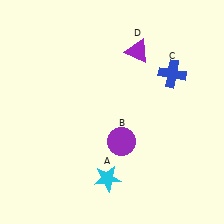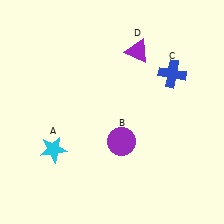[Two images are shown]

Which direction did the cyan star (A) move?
The cyan star (A) moved left.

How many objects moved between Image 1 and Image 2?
1 object moved between the two images.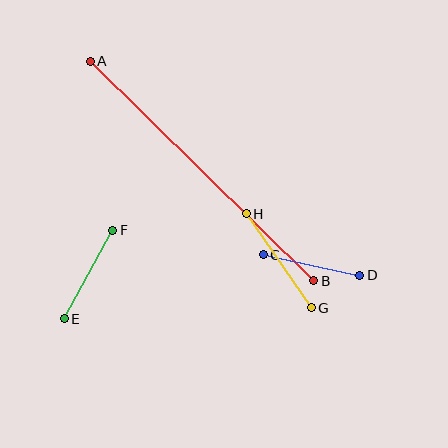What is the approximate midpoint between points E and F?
The midpoint is at approximately (89, 275) pixels.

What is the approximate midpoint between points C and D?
The midpoint is at approximately (312, 265) pixels.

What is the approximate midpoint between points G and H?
The midpoint is at approximately (279, 261) pixels.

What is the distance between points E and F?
The distance is approximately 101 pixels.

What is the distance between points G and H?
The distance is approximately 114 pixels.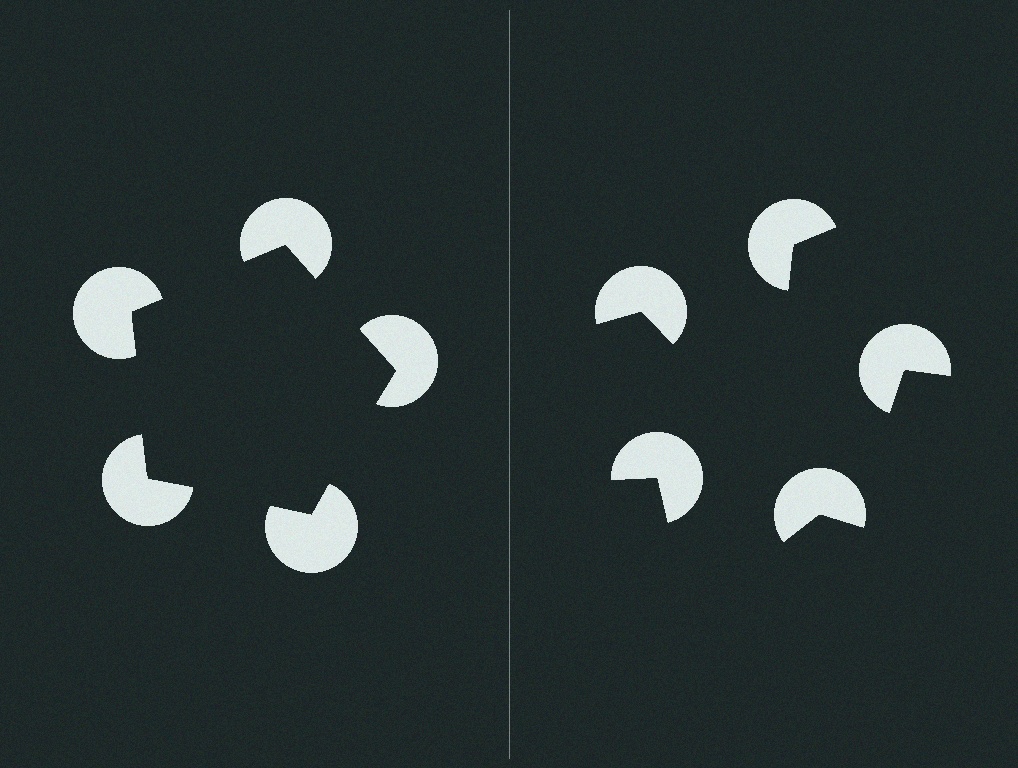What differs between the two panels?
The pac-man discs are positioned identically on both sides; only the wedge orientations differ. On the left they align to a pentagon; on the right they are misaligned.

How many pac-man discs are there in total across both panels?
10 — 5 on each side.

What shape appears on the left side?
An illusory pentagon.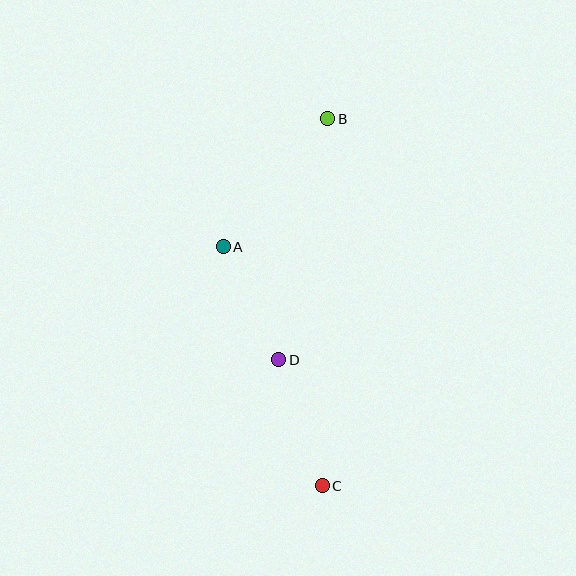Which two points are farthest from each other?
Points B and C are farthest from each other.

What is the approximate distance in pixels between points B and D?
The distance between B and D is approximately 246 pixels.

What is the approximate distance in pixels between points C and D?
The distance between C and D is approximately 133 pixels.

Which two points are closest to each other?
Points A and D are closest to each other.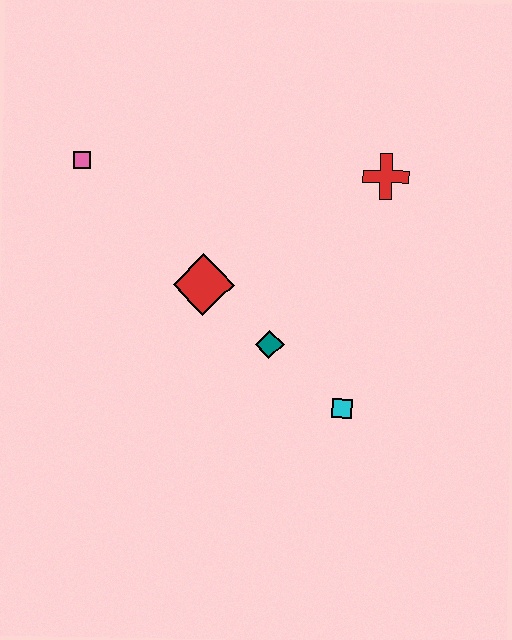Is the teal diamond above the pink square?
No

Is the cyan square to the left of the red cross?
Yes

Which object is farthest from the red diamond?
The red cross is farthest from the red diamond.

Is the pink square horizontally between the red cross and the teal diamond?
No